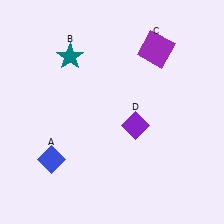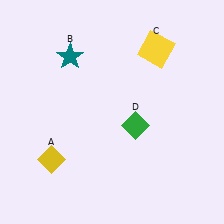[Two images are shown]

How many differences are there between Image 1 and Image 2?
There are 3 differences between the two images.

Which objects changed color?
A changed from blue to yellow. C changed from purple to yellow. D changed from purple to green.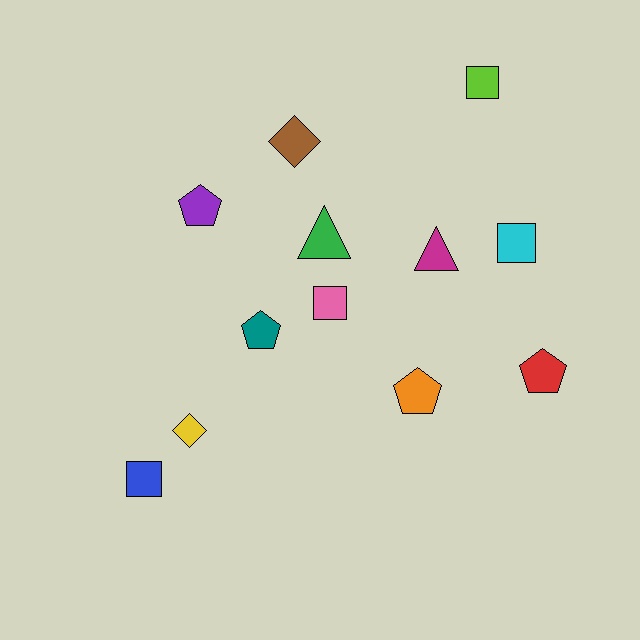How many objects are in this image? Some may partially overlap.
There are 12 objects.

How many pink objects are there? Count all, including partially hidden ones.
There is 1 pink object.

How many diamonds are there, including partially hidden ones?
There are 2 diamonds.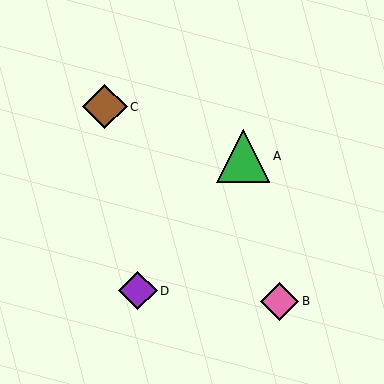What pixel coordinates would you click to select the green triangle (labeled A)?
Click at (243, 156) to select the green triangle A.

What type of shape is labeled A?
Shape A is a green triangle.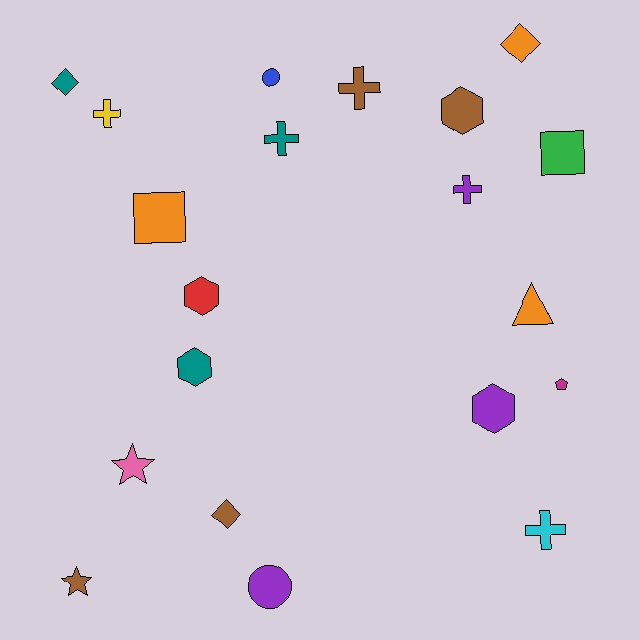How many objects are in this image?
There are 20 objects.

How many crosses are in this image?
There are 5 crosses.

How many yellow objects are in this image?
There is 1 yellow object.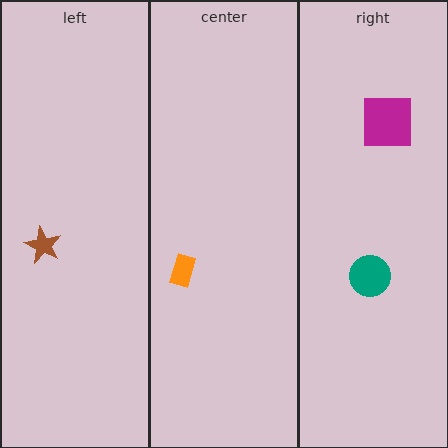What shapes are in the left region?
The brown star.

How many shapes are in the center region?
1.